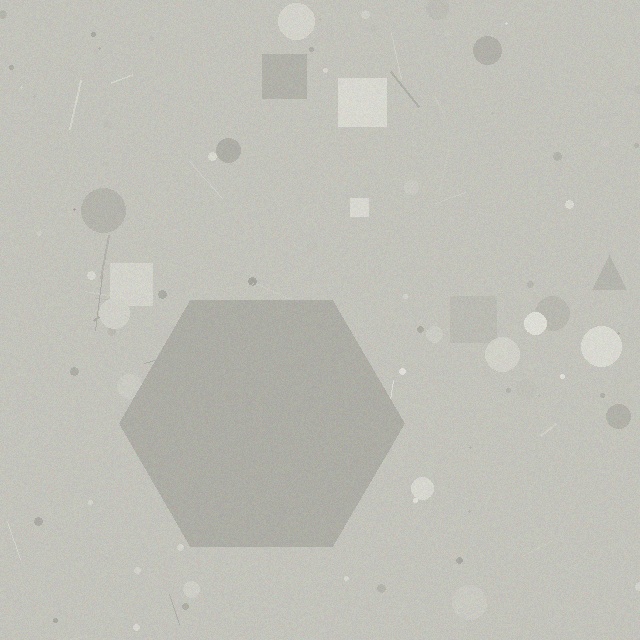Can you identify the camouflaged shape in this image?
The camouflaged shape is a hexagon.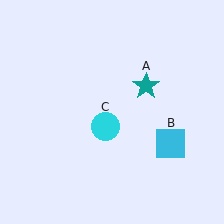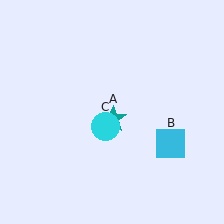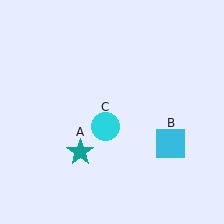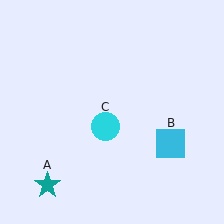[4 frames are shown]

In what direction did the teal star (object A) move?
The teal star (object A) moved down and to the left.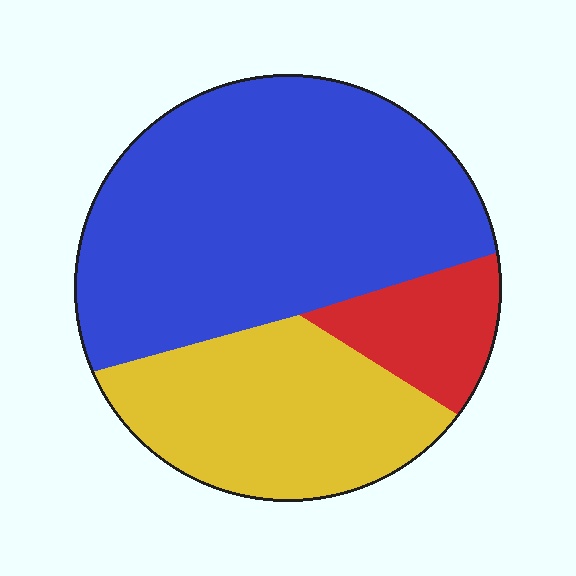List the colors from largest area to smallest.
From largest to smallest: blue, yellow, red.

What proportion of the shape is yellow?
Yellow covers around 30% of the shape.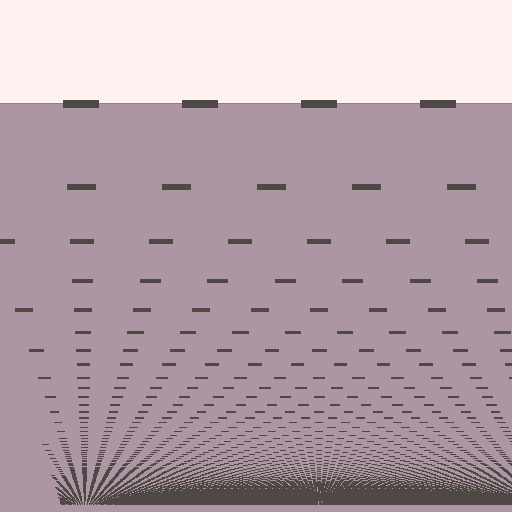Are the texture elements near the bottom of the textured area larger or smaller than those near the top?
Smaller. The gradient is inverted — elements near the bottom are smaller and denser.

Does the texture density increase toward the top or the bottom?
Density increases toward the bottom.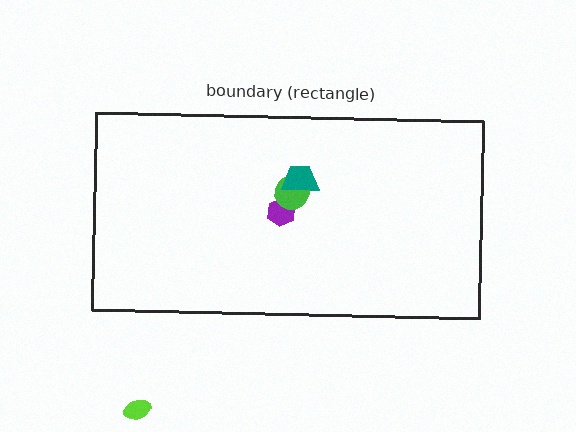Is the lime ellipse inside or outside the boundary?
Outside.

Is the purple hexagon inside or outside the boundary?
Inside.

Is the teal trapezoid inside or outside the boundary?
Inside.